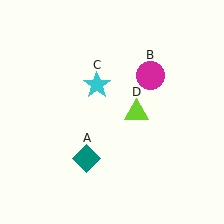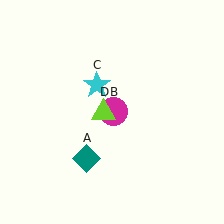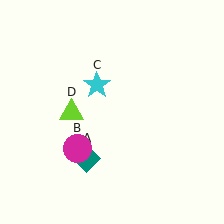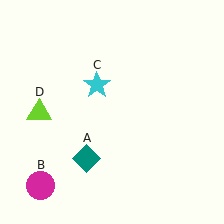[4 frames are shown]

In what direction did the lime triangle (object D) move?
The lime triangle (object D) moved left.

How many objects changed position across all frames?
2 objects changed position: magenta circle (object B), lime triangle (object D).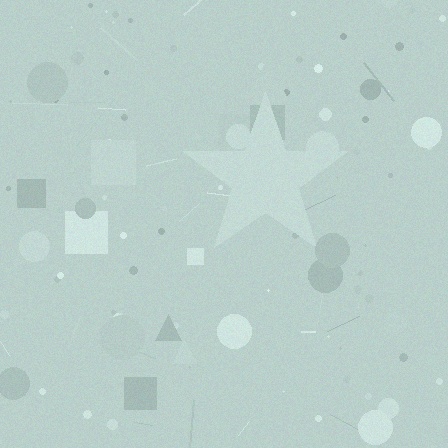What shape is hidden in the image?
A star is hidden in the image.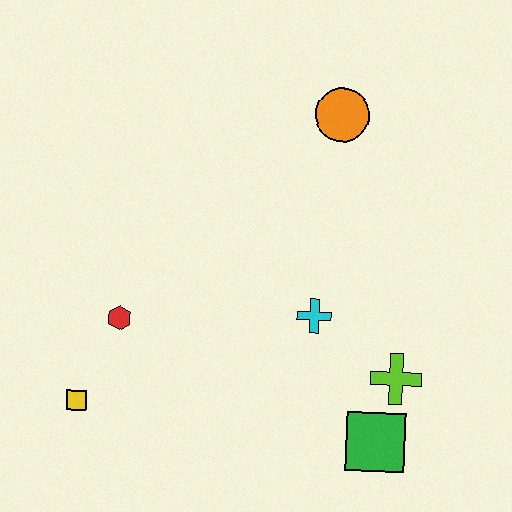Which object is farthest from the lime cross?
The yellow square is farthest from the lime cross.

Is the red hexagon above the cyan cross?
No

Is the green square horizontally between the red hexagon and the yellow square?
No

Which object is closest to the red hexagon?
The yellow square is closest to the red hexagon.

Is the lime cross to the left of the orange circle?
No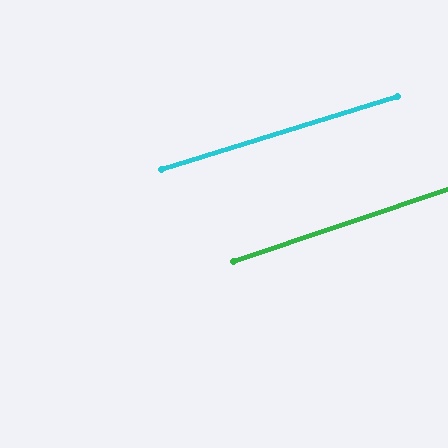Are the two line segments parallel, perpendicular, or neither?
Parallel — their directions differ by only 1.6°.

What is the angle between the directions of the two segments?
Approximately 2 degrees.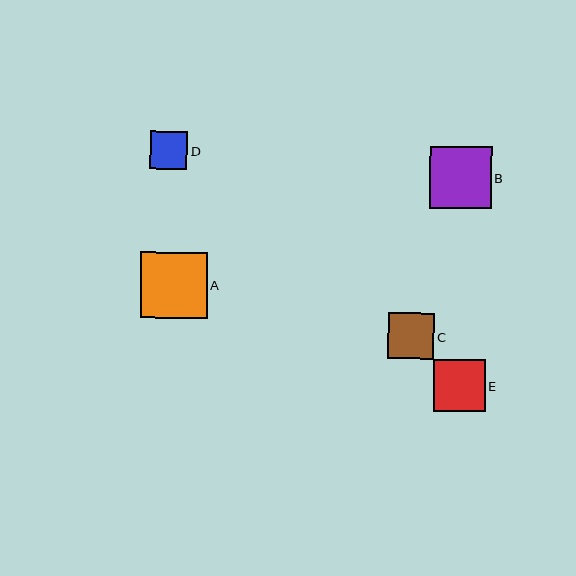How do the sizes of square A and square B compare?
Square A and square B are approximately the same size.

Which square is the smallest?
Square D is the smallest with a size of approximately 37 pixels.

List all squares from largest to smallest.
From largest to smallest: A, B, E, C, D.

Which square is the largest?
Square A is the largest with a size of approximately 67 pixels.